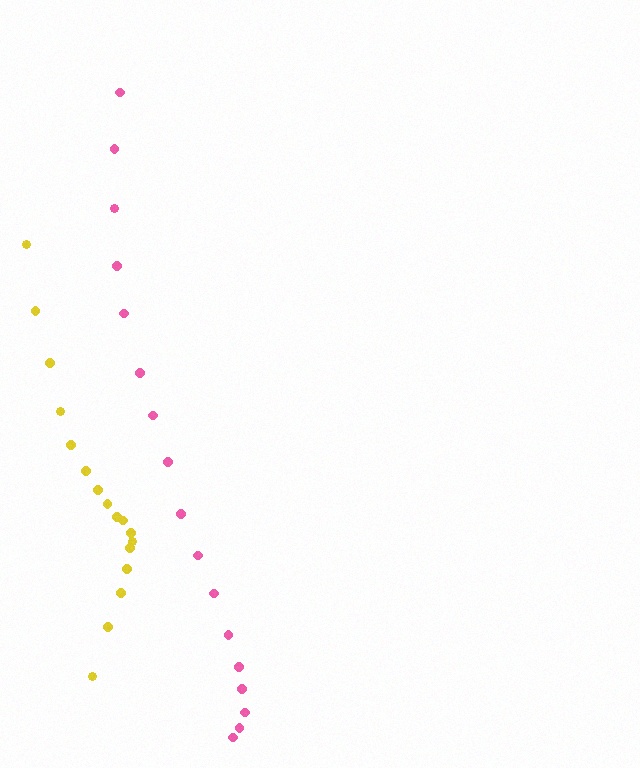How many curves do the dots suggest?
There are 2 distinct paths.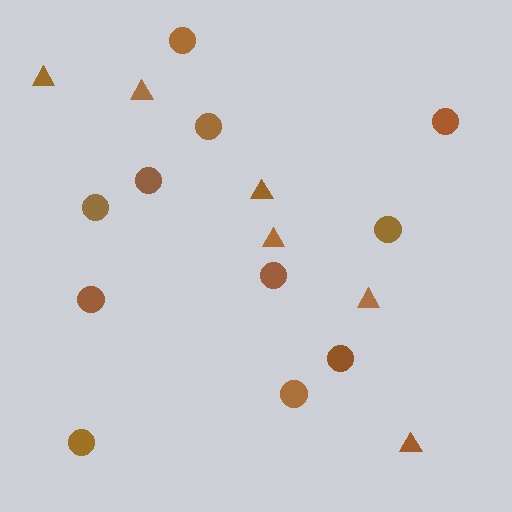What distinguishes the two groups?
There are 2 groups: one group of triangles (6) and one group of circles (11).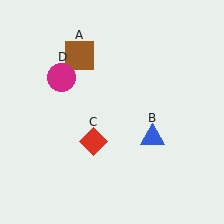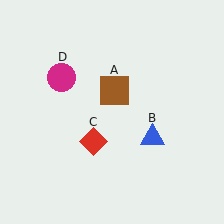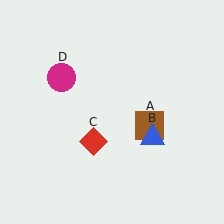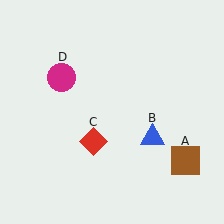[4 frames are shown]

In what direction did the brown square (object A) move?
The brown square (object A) moved down and to the right.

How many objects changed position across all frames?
1 object changed position: brown square (object A).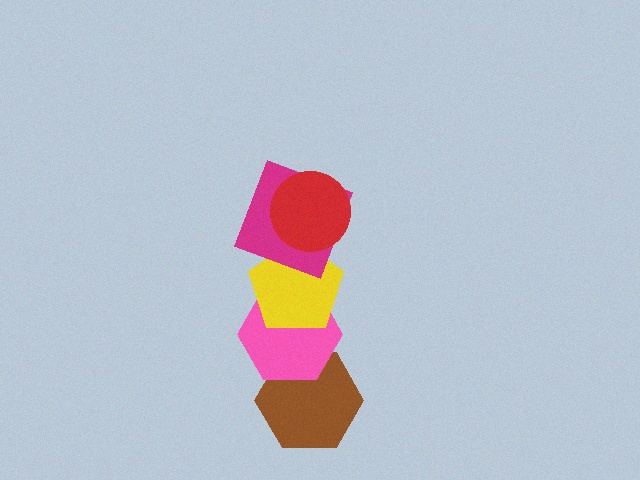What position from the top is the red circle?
The red circle is 1st from the top.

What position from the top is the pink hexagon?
The pink hexagon is 4th from the top.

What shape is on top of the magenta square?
The red circle is on top of the magenta square.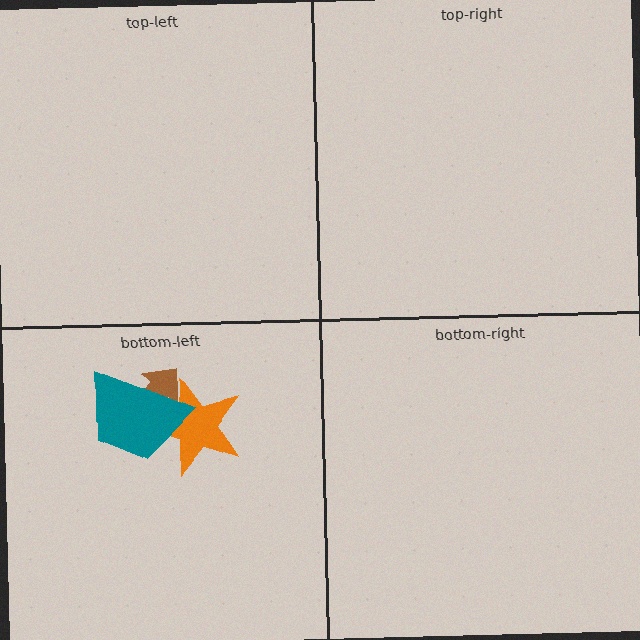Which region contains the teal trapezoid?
The bottom-left region.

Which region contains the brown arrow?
The bottom-left region.